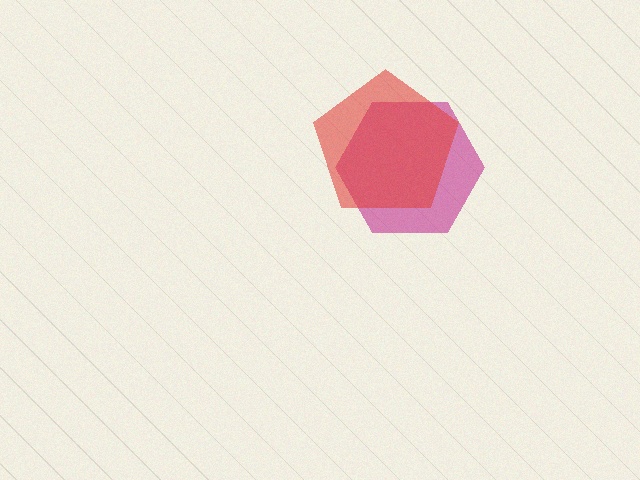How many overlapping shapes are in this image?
There are 2 overlapping shapes in the image.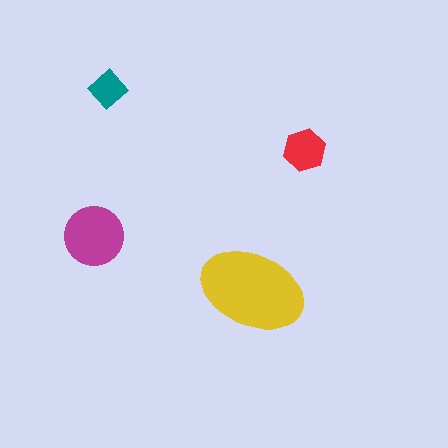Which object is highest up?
The teal diamond is topmost.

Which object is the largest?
The yellow ellipse.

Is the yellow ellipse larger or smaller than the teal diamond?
Larger.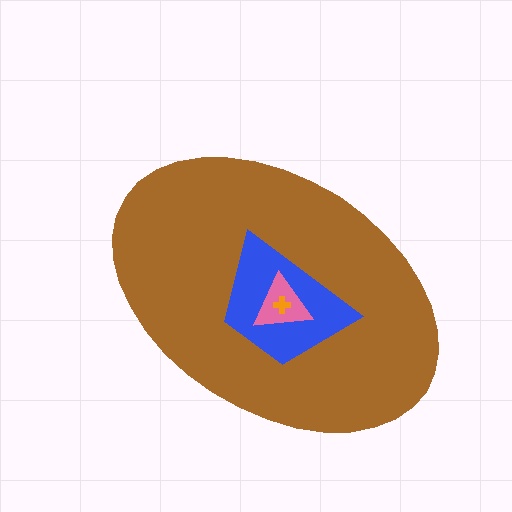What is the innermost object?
The orange cross.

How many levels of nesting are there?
4.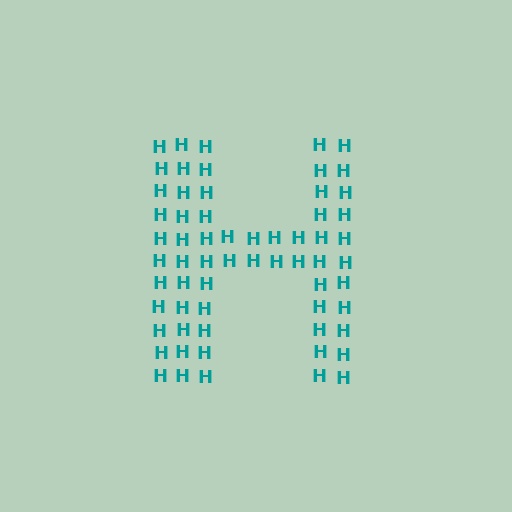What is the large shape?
The large shape is the letter H.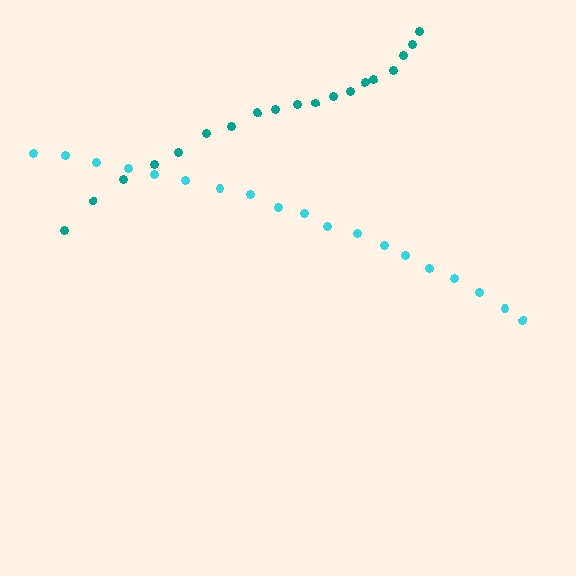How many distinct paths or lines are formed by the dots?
There are 2 distinct paths.